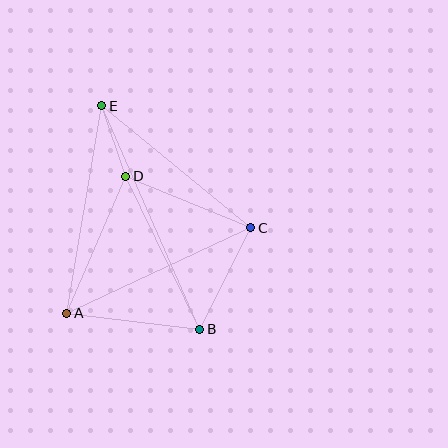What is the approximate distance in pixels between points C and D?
The distance between C and D is approximately 135 pixels.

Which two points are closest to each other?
Points D and E are closest to each other.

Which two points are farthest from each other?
Points B and E are farthest from each other.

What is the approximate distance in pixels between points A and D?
The distance between A and D is approximately 149 pixels.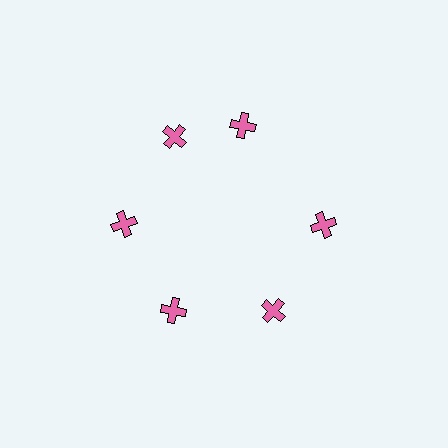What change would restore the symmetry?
The symmetry would be restored by rotating it back into even spacing with its neighbors so that all 6 crosses sit at equal angles and equal distance from the center.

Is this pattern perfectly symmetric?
No. The 6 pink crosses are arranged in a ring, but one element near the 1 o'clock position is rotated out of alignment along the ring, breaking the 6-fold rotational symmetry.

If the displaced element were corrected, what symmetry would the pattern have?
It would have 6-fold rotational symmetry — the pattern would map onto itself every 60 degrees.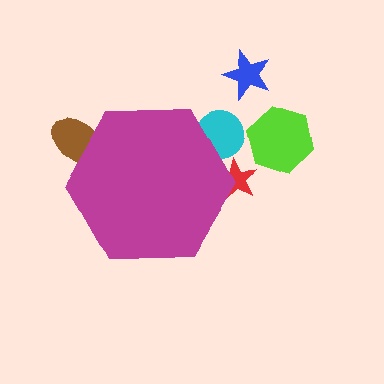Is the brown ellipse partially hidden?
Yes, the brown ellipse is partially hidden behind the magenta hexagon.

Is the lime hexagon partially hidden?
No, the lime hexagon is fully visible.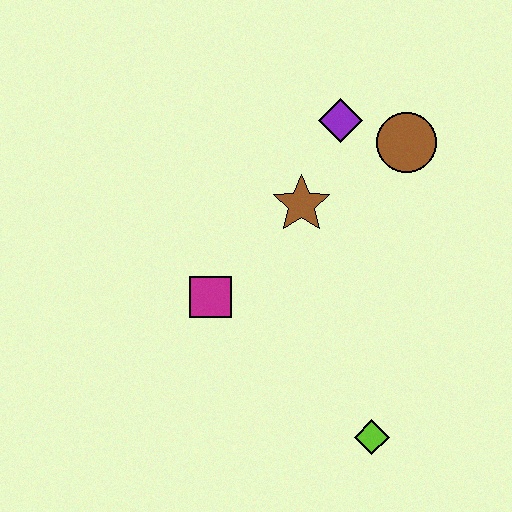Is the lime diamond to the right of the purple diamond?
Yes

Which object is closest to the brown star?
The purple diamond is closest to the brown star.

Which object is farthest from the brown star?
The lime diamond is farthest from the brown star.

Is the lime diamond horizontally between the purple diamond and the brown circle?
Yes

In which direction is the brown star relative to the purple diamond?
The brown star is below the purple diamond.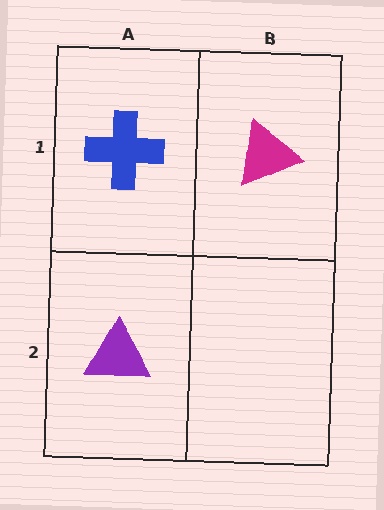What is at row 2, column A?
A purple triangle.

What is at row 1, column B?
A magenta triangle.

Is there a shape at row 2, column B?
No, that cell is empty.